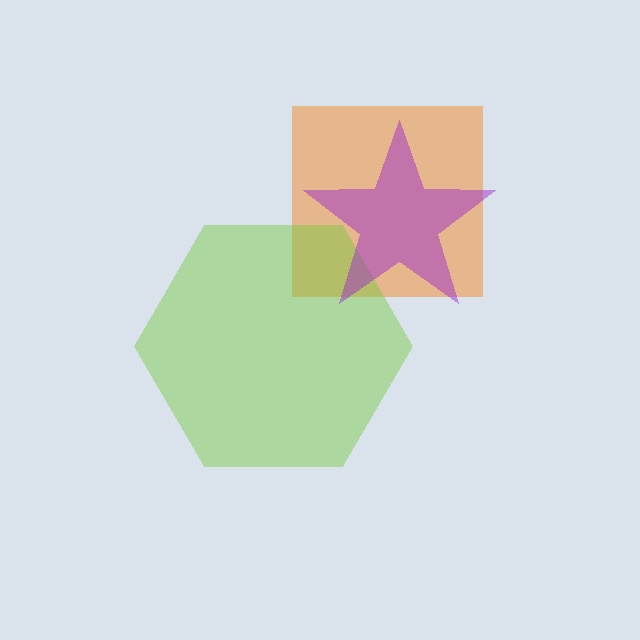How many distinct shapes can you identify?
There are 3 distinct shapes: an orange square, a lime hexagon, a purple star.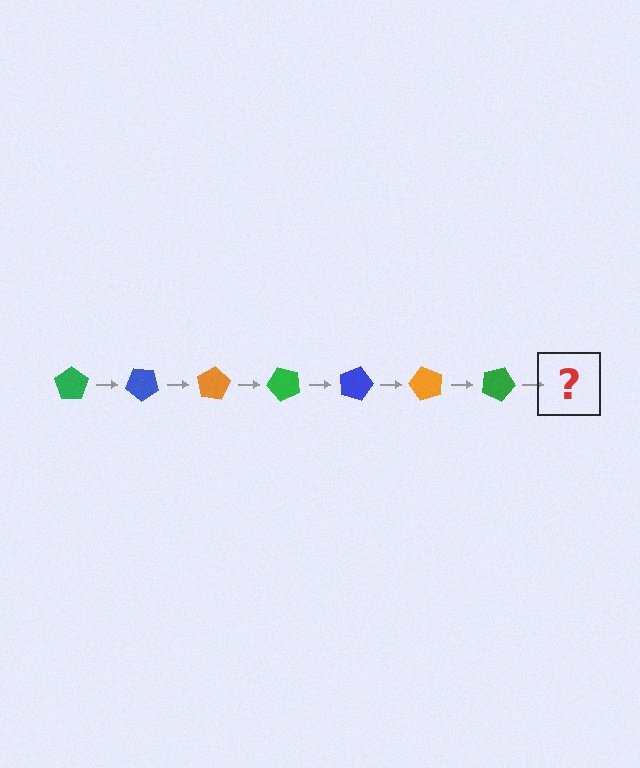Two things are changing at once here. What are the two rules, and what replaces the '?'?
The two rules are that it rotates 40 degrees each step and the color cycles through green, blue, and orange. The '?' should be a blue pentagon, rotated 280 degrees from the start.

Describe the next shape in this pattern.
It should be a blue pentagon, rotated 280 degrees from the start.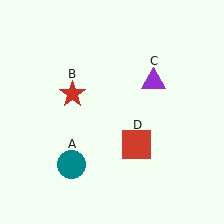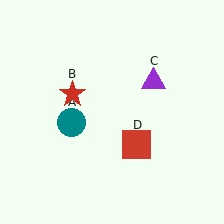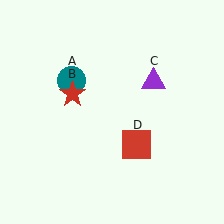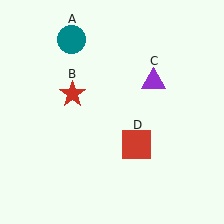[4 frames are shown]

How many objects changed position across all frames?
1 object changed position: teal circle (object A).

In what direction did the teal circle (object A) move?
The teal circle (object A) moved up.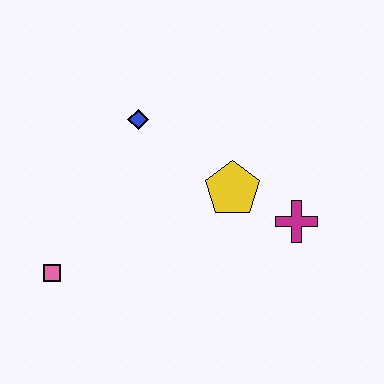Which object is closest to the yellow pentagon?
The magenta cross is closest to the yellow pentagon.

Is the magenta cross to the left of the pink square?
No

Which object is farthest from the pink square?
The magenta cross is farthest from the pink square.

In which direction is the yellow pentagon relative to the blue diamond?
The yellow pentagon is to the right of the blue diamond.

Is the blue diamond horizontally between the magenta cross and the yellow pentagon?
No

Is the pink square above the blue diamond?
No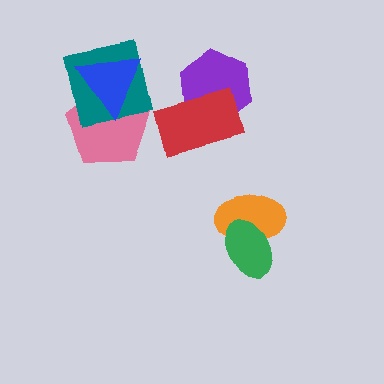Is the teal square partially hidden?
Yes, it is partially covered by another shape.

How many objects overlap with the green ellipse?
1 object overlaps with the green ellipse.